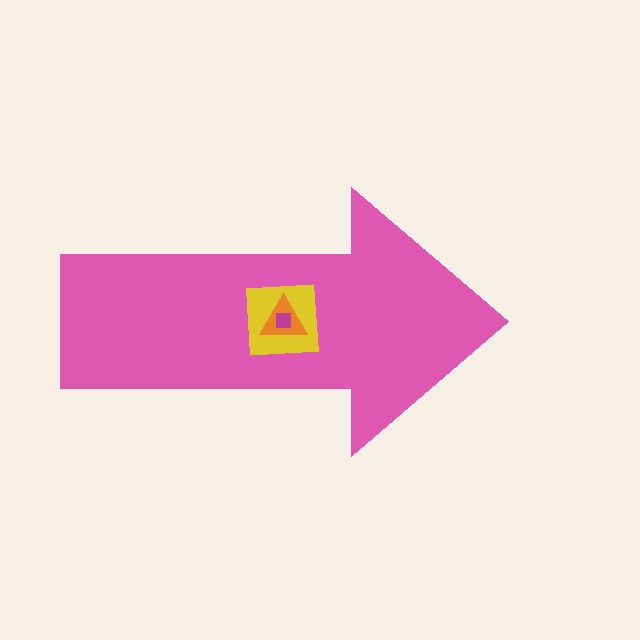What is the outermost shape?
The pink arrow.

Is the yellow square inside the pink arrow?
Yes.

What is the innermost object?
The magenta square.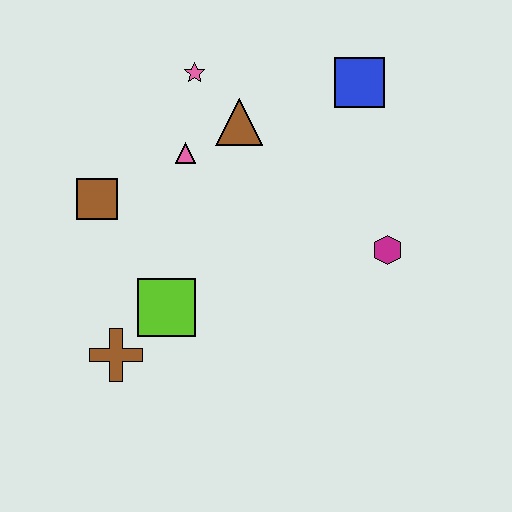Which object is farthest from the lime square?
The blue square is farthest from the lime square.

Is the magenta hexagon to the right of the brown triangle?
Yes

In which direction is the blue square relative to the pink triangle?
The blue square is to the right of the pink triangle.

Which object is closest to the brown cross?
The lime square is closest to the brown cross.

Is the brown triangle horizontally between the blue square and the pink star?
Yes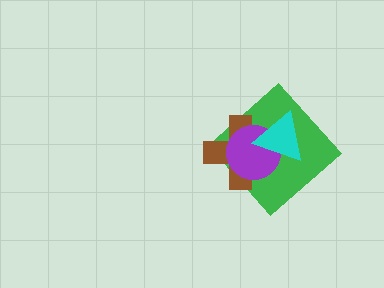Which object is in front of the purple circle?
The cyan triangle is in front of the purple circle.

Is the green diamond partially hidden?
Yes, it is partially covered by another shape.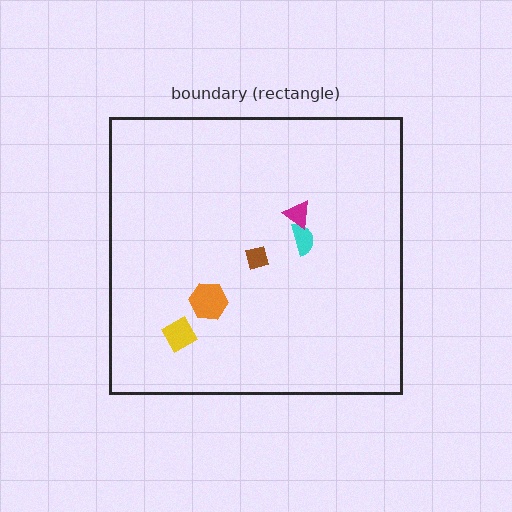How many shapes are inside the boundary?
5 inside, 0 outside.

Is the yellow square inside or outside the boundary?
Inside.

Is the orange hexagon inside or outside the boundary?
Inside.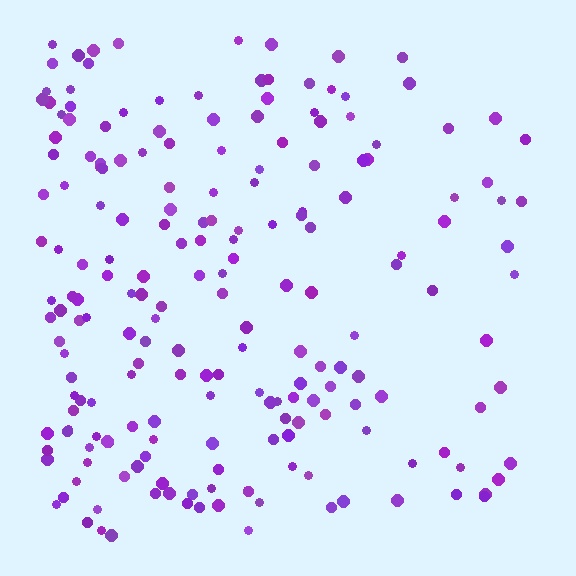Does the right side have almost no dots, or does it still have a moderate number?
Still a moderate number, just noticeably fewer than the left.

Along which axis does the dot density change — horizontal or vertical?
Horizontal.